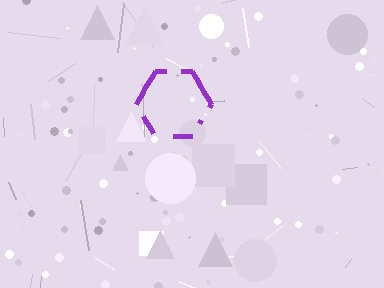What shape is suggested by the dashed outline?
The dashed outline suggests a hexagon.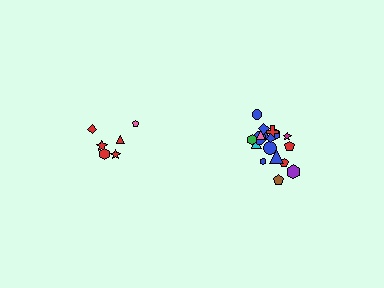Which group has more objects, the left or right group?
The right group.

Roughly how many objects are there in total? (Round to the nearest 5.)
Roughly 25 objects in total.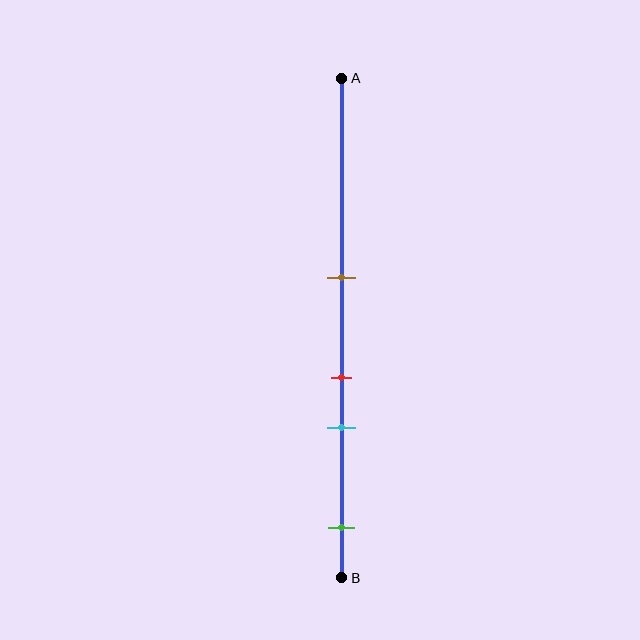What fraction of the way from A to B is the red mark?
The red mark is approximately 60% (0.6) of the way from A to B.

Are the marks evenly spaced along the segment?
No, the marks are not evenly spaced.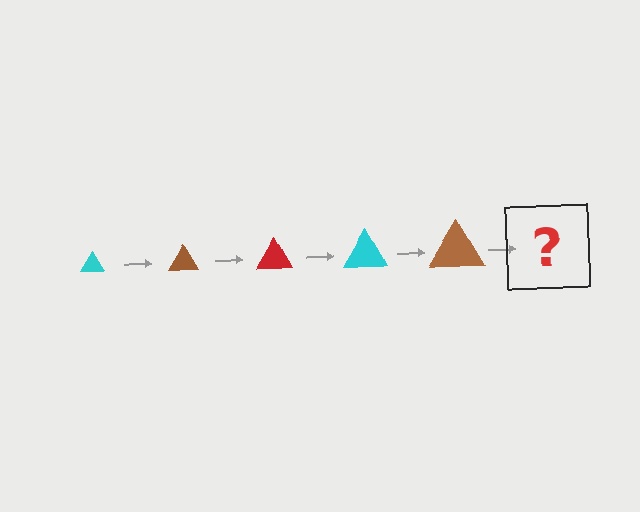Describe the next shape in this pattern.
It should be a red triangle, larger than the previous one.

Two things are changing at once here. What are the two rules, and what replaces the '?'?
The two rules are that the triangle grows larger each step and the color cycles through cyan, brown, and red. The '?' should be a red triangle, larger than the previous one.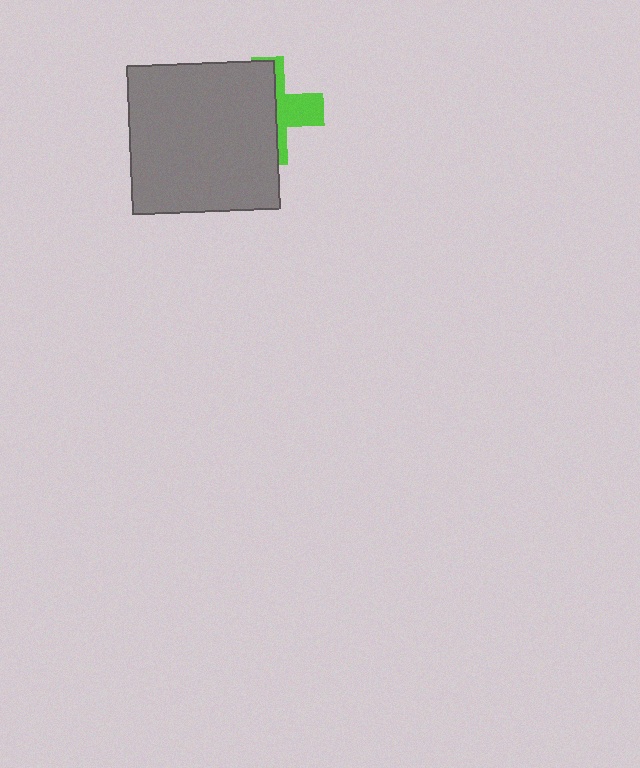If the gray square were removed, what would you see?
You would see the complete lime cross.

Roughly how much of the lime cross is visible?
A small part of it is visible (roughly 38%).